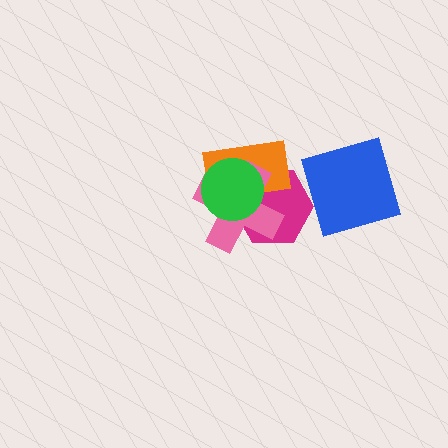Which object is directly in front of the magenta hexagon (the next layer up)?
The orange rectangle is directly in front of the magenta hexagon.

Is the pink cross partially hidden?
Yes, it is partially covered by another shape.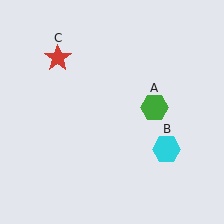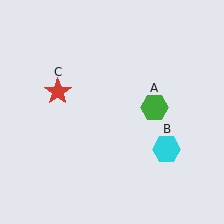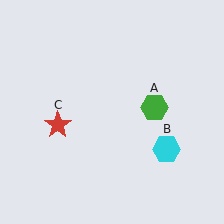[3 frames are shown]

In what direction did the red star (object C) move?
The red star (object C) moved down.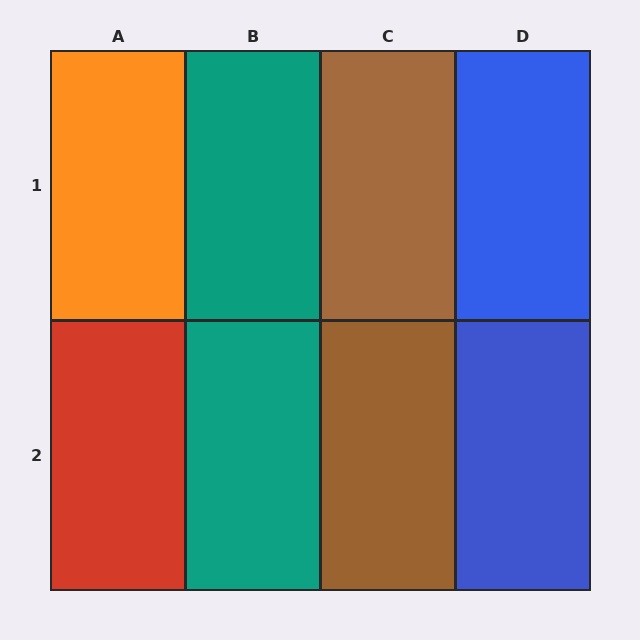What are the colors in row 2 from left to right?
Red, teal, brown, blue.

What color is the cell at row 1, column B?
Teal.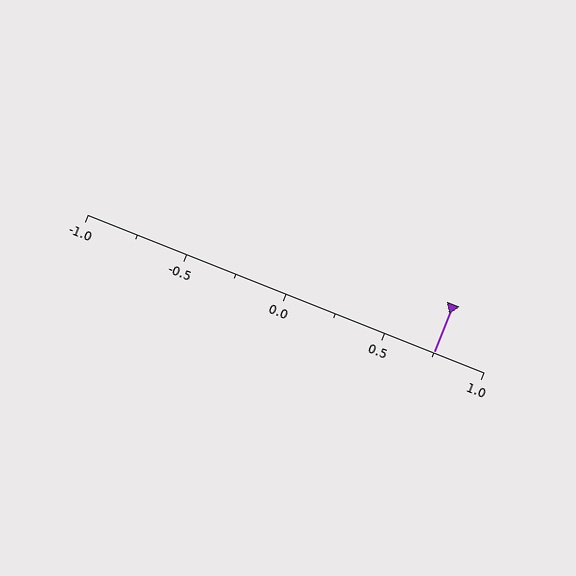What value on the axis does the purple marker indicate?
The marker indicates approximately 0.75.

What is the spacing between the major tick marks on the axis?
The major ticks are spaced 0.5 apart.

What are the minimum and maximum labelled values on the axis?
The axis runs from -1.0 to 1.0.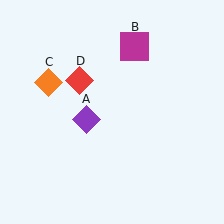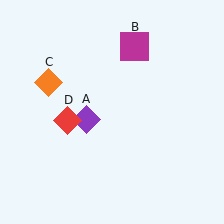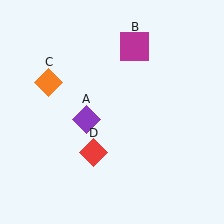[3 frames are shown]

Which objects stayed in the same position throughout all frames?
Purple diamond (object A) and magenta square (object B) and orange diamond (object C) remained stationary.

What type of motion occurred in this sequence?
The red diamond (object D) rotated counterclockwise around the center of the scene.